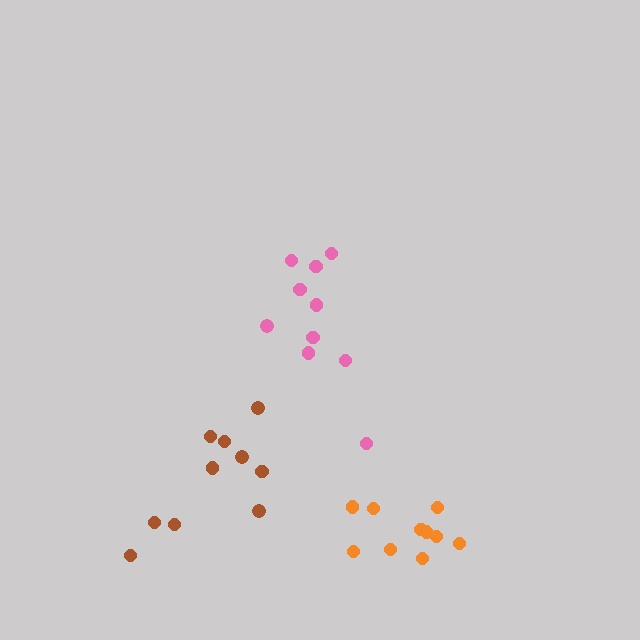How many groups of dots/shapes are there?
There are 3 groups.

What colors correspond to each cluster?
The clusters are colored: pink, orange, brown.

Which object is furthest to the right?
The orange cluster is rightmost.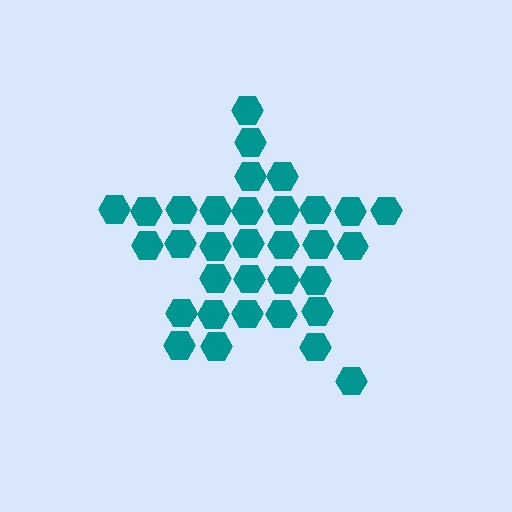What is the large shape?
The large shape is a star.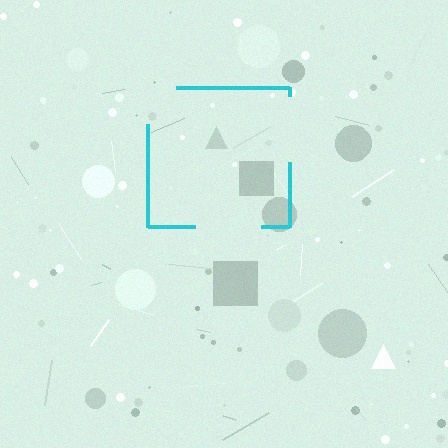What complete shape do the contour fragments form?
The contour fragments form a square.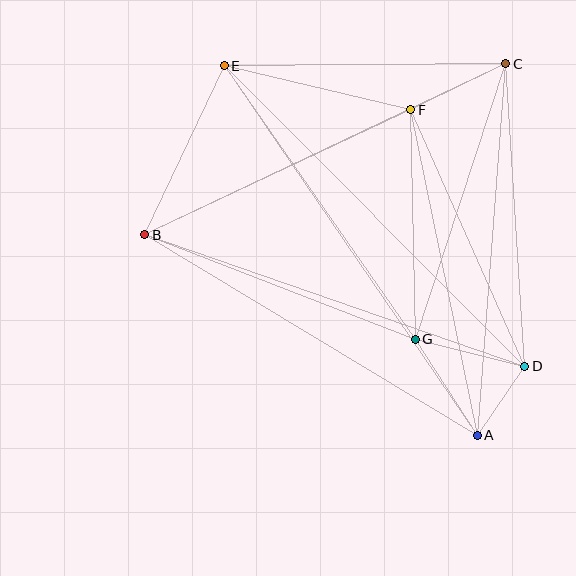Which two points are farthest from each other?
Points A and E are farthest from each other.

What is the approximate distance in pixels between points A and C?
The distance between A and C is approximately 372 pixels.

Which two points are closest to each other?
Points A and D are closest to each other.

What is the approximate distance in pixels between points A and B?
The distance between A and B is approximately 388 pixels.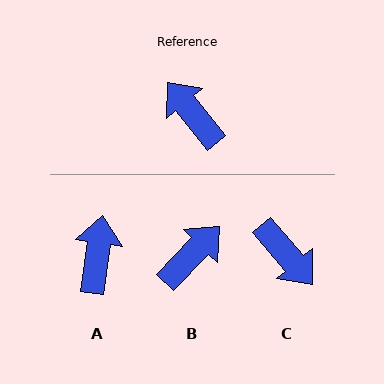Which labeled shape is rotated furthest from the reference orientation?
C, about 179 degrees away.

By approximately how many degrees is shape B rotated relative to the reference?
Approximately 84 degrees clockwise.